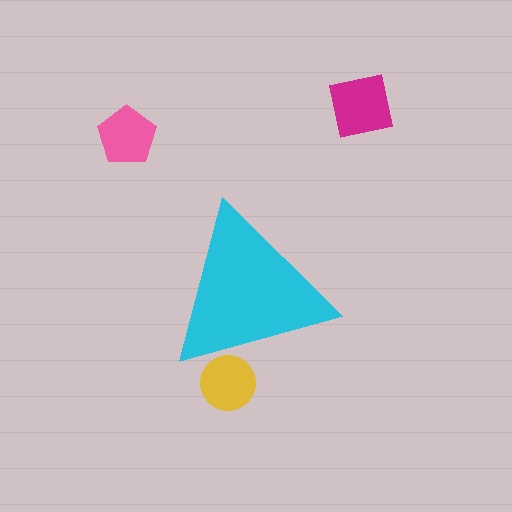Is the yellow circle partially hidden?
Yes, the yellow circle is partially hidden behind the cyan triangle.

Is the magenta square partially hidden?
No, the magenta square is fully visible.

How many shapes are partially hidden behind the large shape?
1 shape is partially hidden.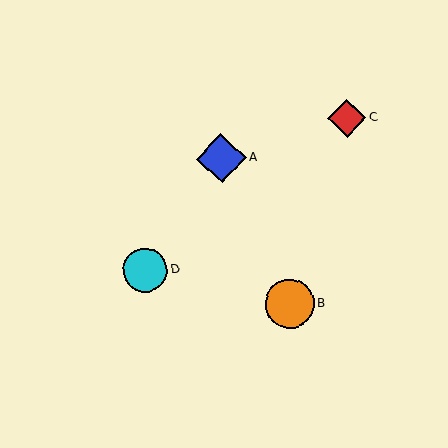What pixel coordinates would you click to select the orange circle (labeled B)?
Click at (290, 304) to select the orange circle B.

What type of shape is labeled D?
Shape D is a cyan circle.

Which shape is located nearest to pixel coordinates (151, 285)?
The cyan circle (labeled D) at (145, 270) is nearest to that location.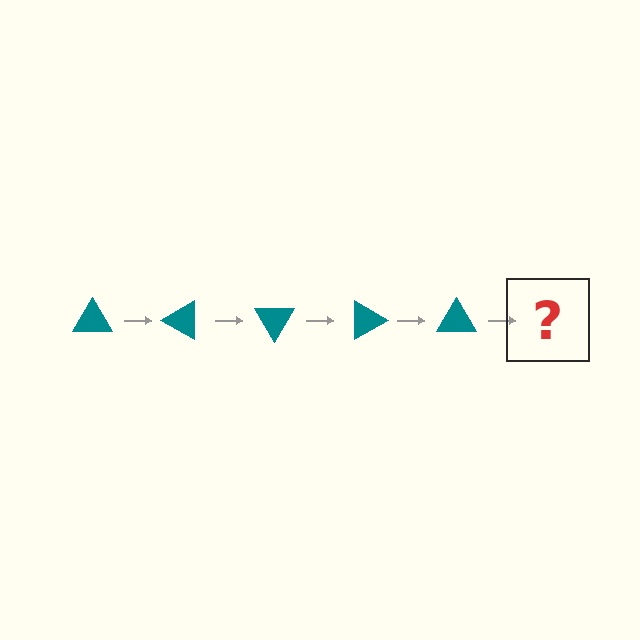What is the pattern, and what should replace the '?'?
The pattern is that the triangle rotates 30 degrees each step. The '?' should be a teal triangle rotated 150 degrees.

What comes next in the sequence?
The next element should be a teal triangle rotated 150 degrees.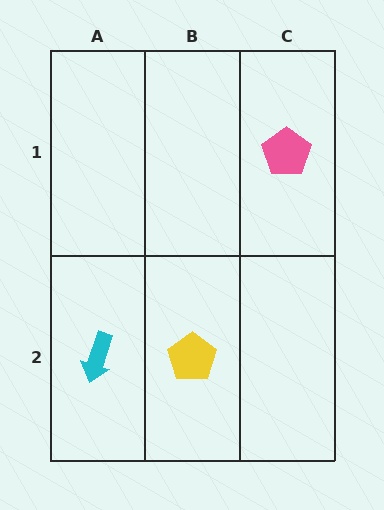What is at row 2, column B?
A yellow pentagon.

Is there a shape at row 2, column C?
No, that cell is empty.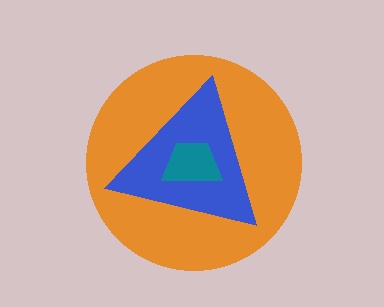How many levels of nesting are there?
3.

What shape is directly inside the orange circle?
The blue triangle.